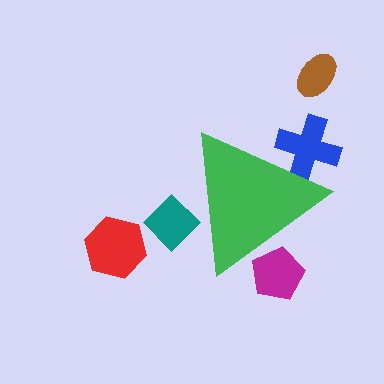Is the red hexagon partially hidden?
No, the red hexagon is fully visible.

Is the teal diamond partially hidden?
Yes, the teal diamond is partially hidden behind the green triangle.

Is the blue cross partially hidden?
Yes, the blue cross is partially hidden behind the green triangle.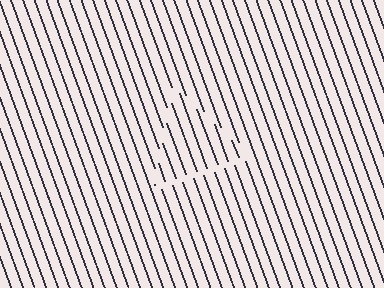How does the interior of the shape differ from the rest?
The interior of the shape contains the same grating, shifted by half a period — the contour is defined by the phase discontinuity where line-ends from the inner and outer gratings abut.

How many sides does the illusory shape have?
3 sides — the line-ends trace a triangle.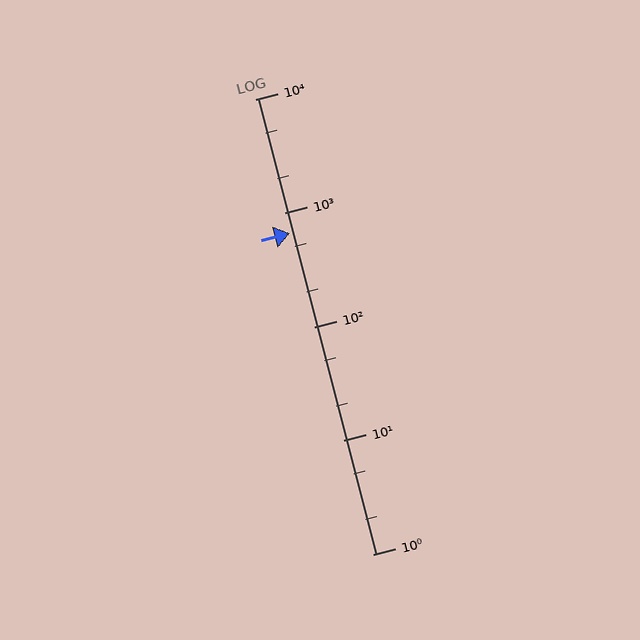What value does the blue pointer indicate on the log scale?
The pointer indicates approximately 660.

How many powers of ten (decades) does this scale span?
The scale spans 4 decades, from 1 to 10000.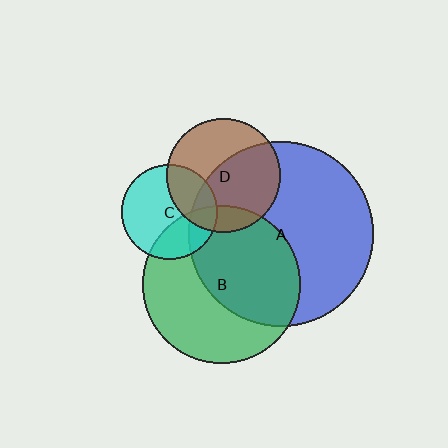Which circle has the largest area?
Circle A (blue).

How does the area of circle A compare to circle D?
Approximately 2.6 times.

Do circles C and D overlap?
Yes.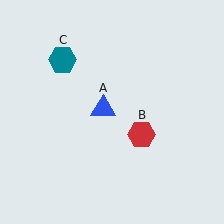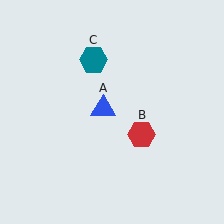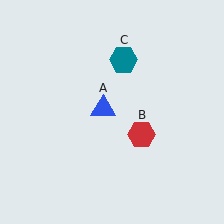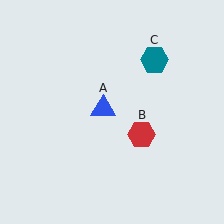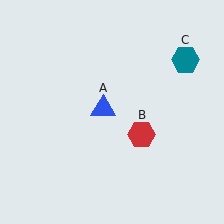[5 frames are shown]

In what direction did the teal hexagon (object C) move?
The teal hexagon (object C) moved right.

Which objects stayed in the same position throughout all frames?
Blue triangle (object A) and red hexagon (object B) remained stationary.